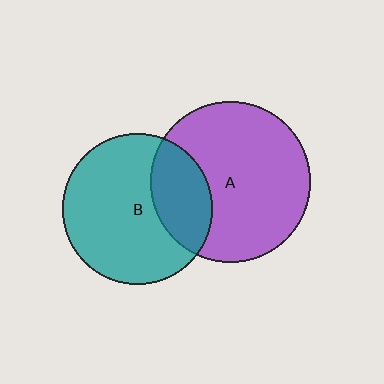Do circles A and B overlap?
Yes.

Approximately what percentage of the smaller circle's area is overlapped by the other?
Approximately 30%.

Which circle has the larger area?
Circle A (purple).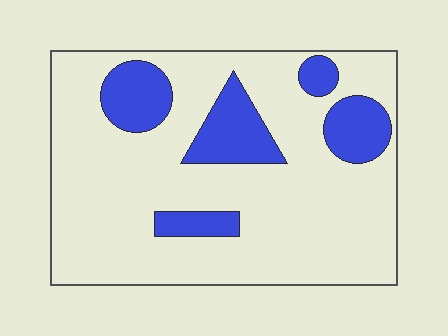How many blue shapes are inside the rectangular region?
5.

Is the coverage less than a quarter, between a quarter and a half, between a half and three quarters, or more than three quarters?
Less than a quarter.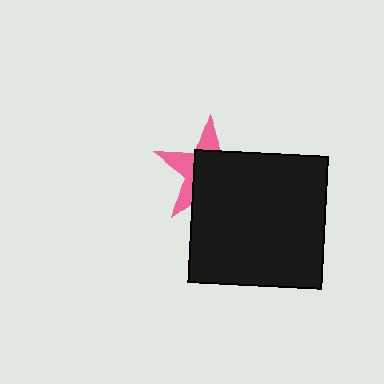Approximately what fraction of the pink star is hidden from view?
Roughly 63% of the pink star is hidden behind the black square.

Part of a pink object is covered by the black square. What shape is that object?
It is a star.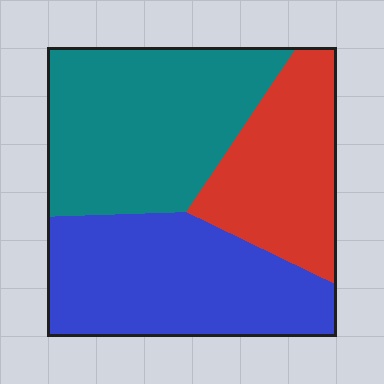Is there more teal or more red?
Teal.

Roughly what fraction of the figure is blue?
Blue takes up about three eighths (3/8) of the figure.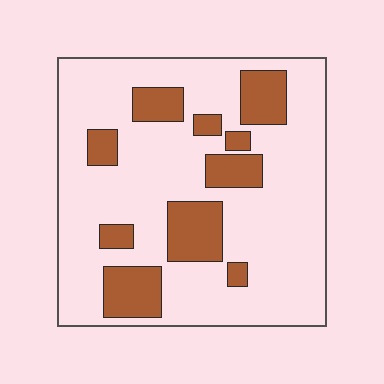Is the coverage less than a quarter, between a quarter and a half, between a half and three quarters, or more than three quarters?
Less than a quarter.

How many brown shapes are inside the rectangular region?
10.